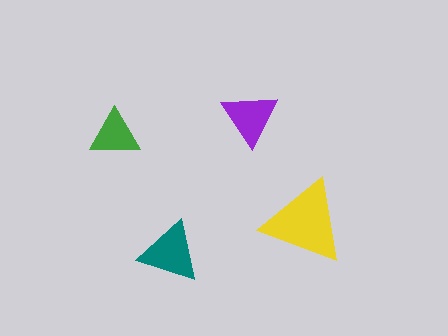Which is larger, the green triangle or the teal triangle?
The teal one.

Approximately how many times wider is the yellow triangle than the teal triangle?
About 1.5 times wider.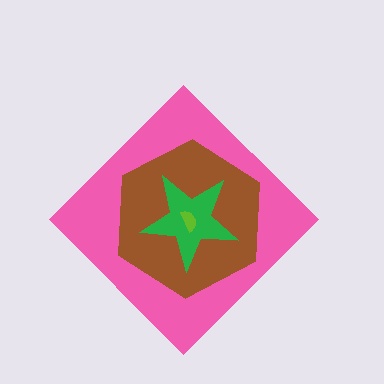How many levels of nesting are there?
4.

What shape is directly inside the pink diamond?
The brown hexagon.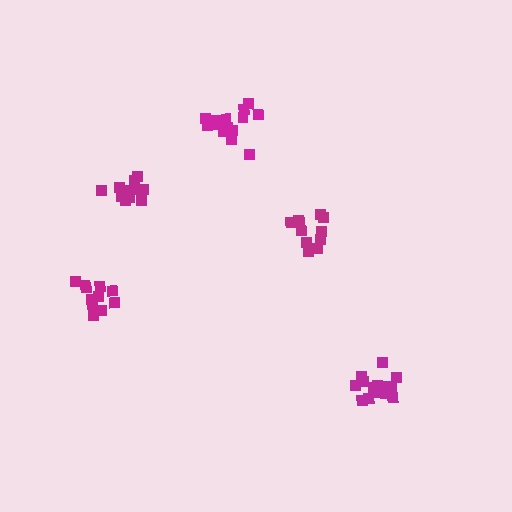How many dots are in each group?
Group 1: 16 dots, Group 2: 17 dots, Group 3: 11 dots, Group 4: 11 dots, Group 5: 12 dots (67 total).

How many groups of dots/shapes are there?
There are 5 groups.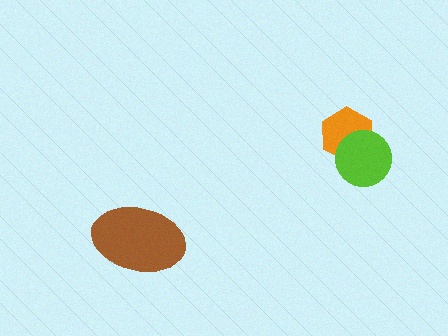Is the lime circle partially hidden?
No, no other shape covers it.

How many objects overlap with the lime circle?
1 object overlaps with the lime circle.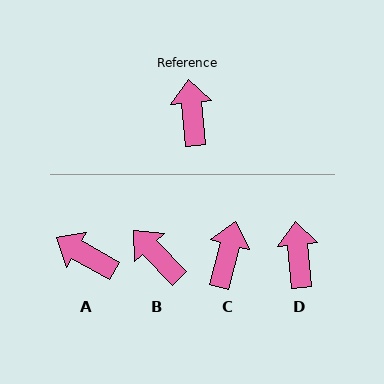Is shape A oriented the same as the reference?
No, it is off by about 55 degrees.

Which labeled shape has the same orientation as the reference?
D.